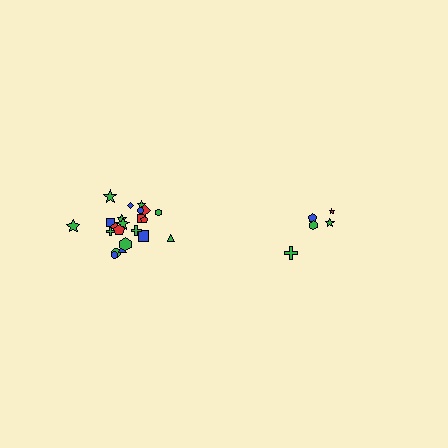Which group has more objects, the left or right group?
The left group.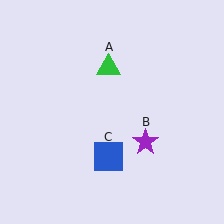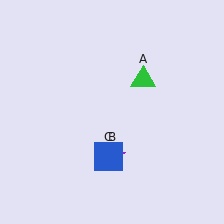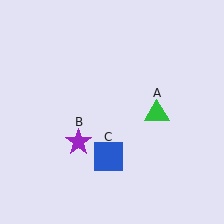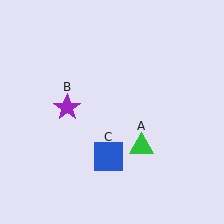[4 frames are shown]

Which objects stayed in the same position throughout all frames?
Blue square (object C) remained stationary.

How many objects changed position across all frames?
2 objects changed position: green triangle (object A), purple star (object B).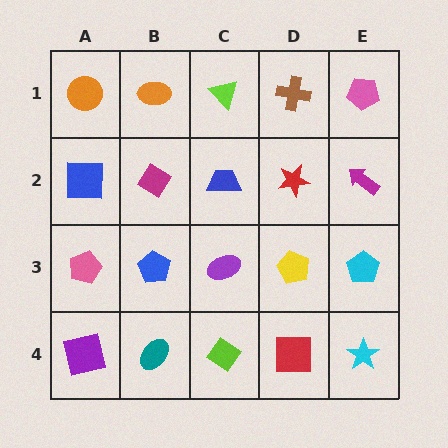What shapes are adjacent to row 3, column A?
A blue square (row 2, column A), a purple square (row 4, column A), a blue pentagon (row 3, column B).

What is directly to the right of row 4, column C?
A red square.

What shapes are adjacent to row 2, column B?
An orange ellipse (row 1, column B), a blue pentagon (row 3, column B), a blue square (row 2, column A), a blue trapezoid (row 2, column C).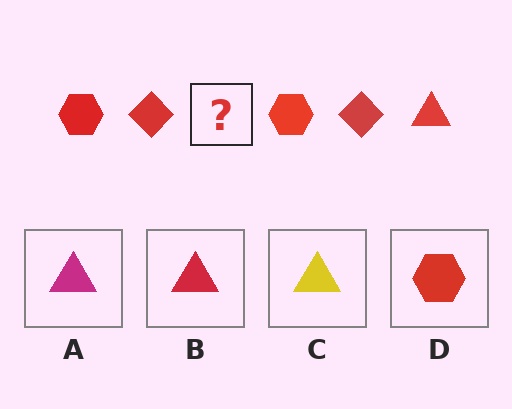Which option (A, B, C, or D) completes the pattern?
B.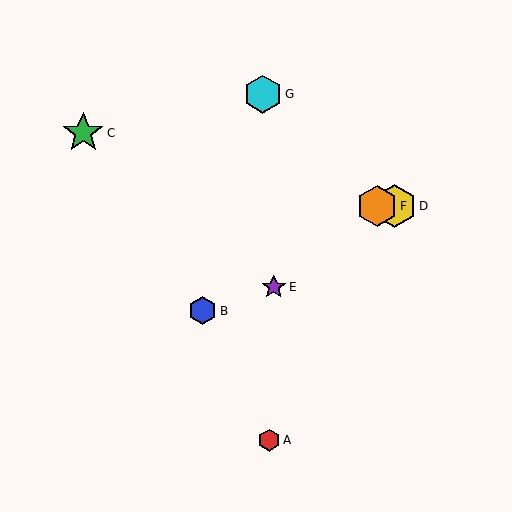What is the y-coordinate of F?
Object F is at y≈206.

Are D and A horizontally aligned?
No, D is at y≈206 and A is at y≈440.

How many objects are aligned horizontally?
2 objects (D, F) are aligned horizontally.